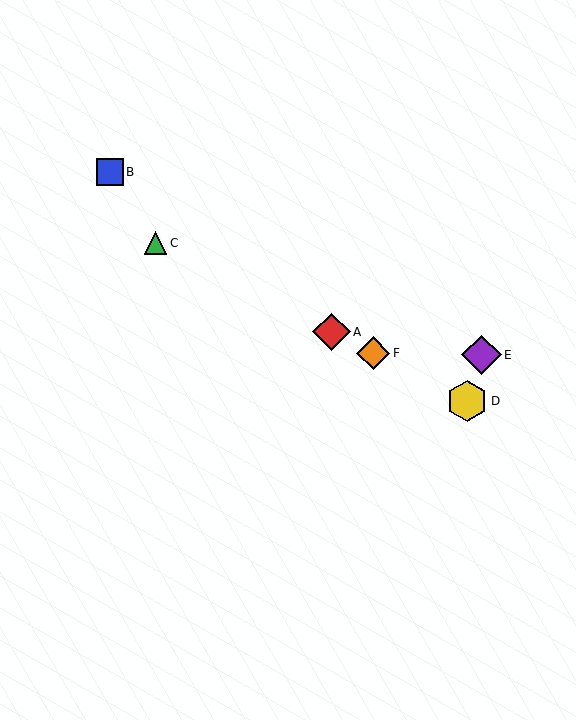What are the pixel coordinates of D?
Object D is at (467, 401).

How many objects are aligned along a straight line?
4 objects (A, C, D, F) are aligned along a straight line.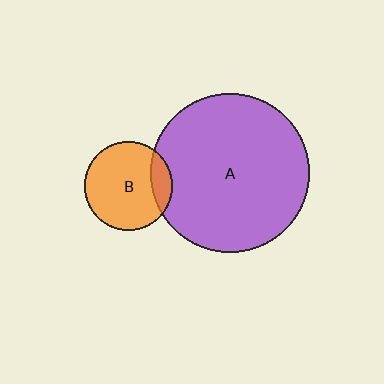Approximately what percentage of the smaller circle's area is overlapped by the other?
Approximately 15%.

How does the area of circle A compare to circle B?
Approximately 3.2 times.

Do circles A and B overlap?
Yes.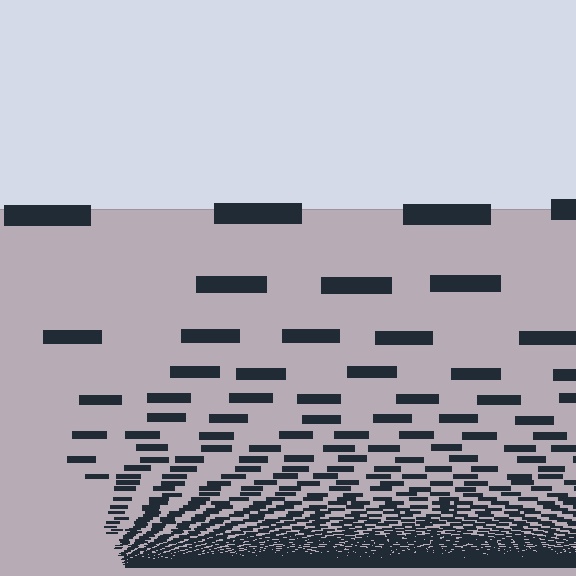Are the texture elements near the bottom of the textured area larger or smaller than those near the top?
Smaller. The gradient is inverted — elements near the bottom are smaller and denser.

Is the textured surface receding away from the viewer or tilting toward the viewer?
The surface appears to tilt toward the viewer. Texture elements get larger and sparser toward the top.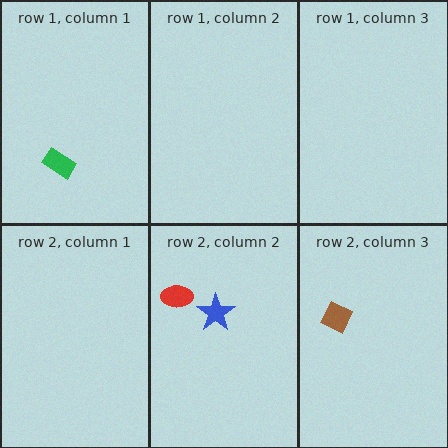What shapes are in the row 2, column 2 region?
The blue star, the red ellipse.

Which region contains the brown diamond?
The row 2, column 3 region.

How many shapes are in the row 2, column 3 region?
1.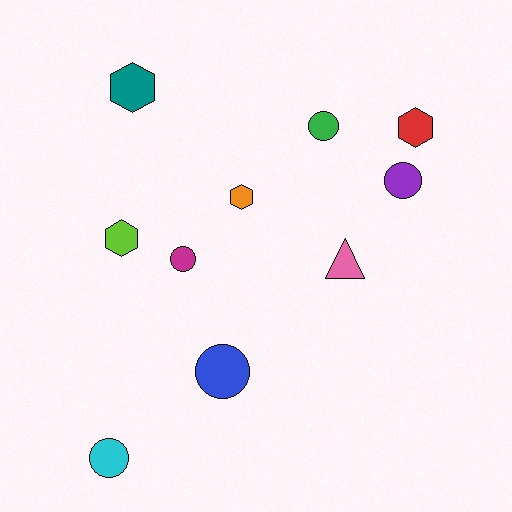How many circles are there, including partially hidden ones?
There are 5 circles.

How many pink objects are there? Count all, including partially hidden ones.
There is 1 pink object.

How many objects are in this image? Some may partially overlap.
There are 10 objects.